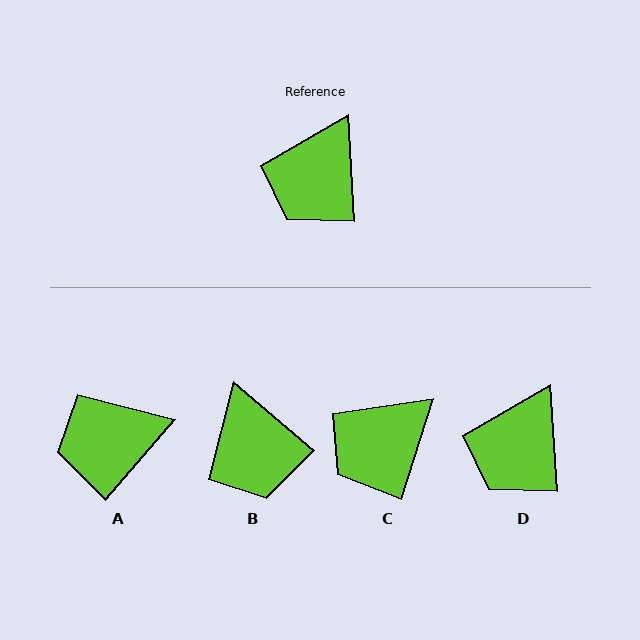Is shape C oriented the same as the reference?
No, it is off by about 21 degrees.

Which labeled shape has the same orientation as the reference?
D.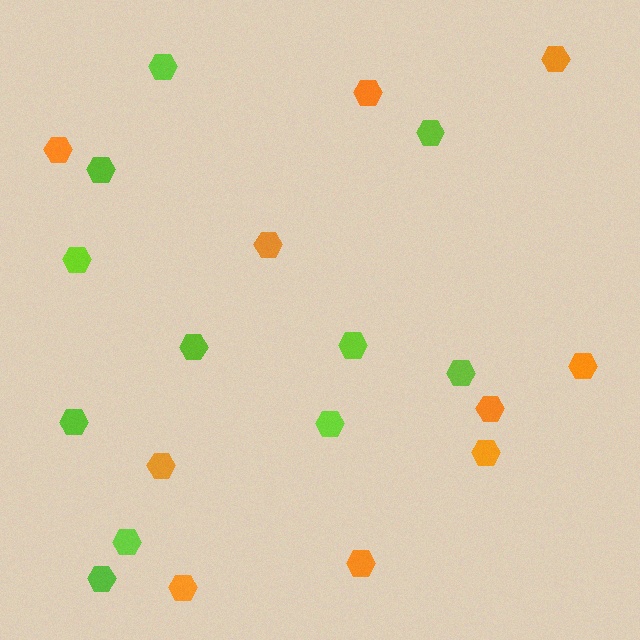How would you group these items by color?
There are 2 groups: one group of orange hexagons (10) and one group of lime hexagons (11).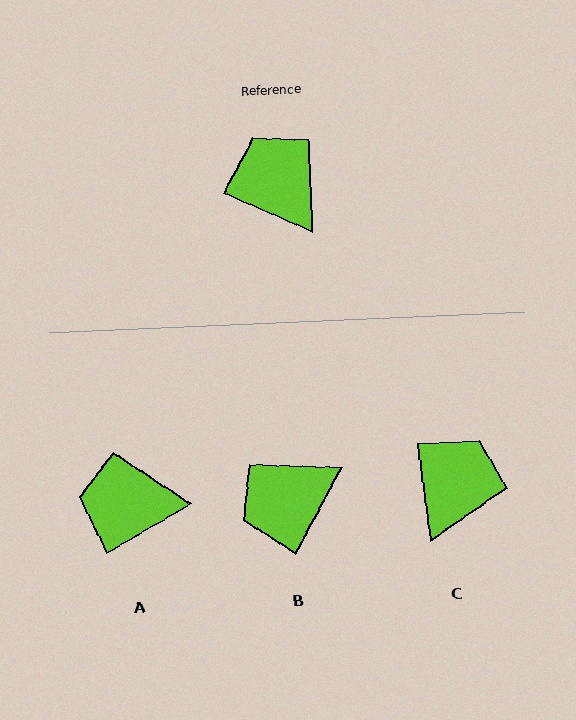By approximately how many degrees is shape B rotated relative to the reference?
Approximately 86 degrees counter-clockwise.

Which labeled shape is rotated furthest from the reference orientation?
B, about 86 degrees away.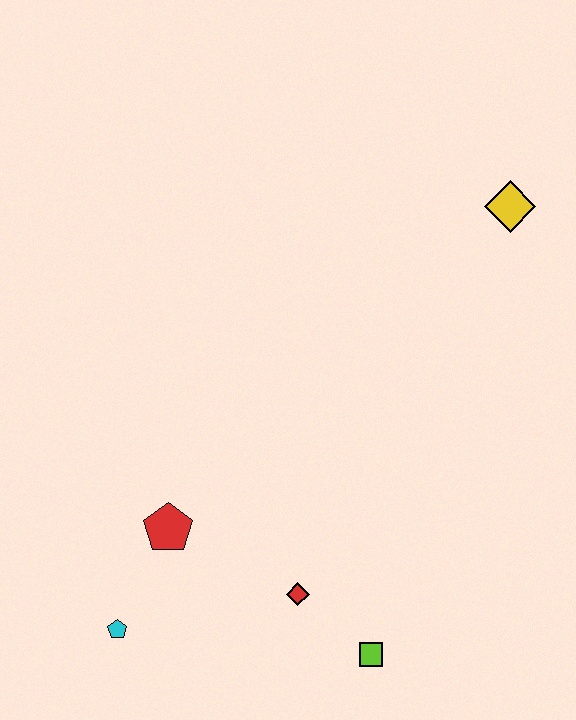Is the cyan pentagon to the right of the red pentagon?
No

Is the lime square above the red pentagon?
No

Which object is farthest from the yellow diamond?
The cyan pentagon is farthest from the yellow diamond.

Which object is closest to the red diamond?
The lime square is closest to the red diamond.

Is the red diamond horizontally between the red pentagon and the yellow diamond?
Yes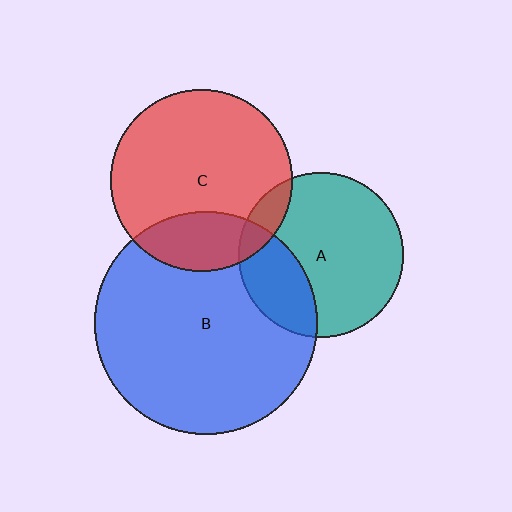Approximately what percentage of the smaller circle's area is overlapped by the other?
Approximately 25%.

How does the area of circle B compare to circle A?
Approximately 1.8 times.